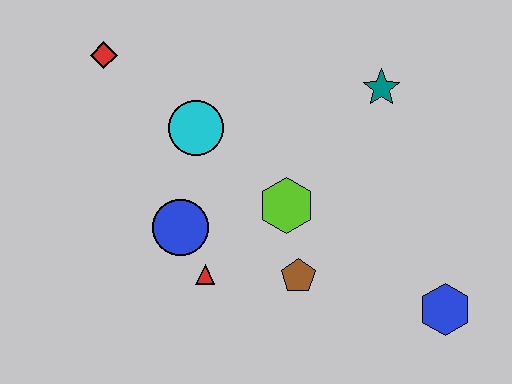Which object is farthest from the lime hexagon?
The red diamond is farthest from the lime hexagon.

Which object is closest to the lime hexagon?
The brown pentagon is closest to the lime hexagon.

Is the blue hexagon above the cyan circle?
No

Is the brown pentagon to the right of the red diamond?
Yes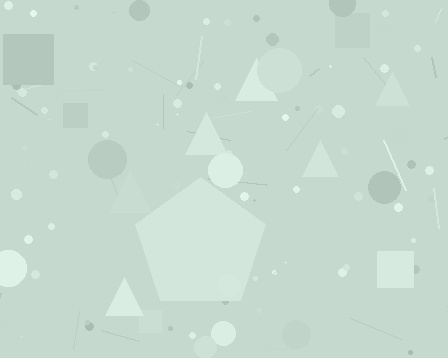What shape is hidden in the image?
A pentagon is hidden in the image.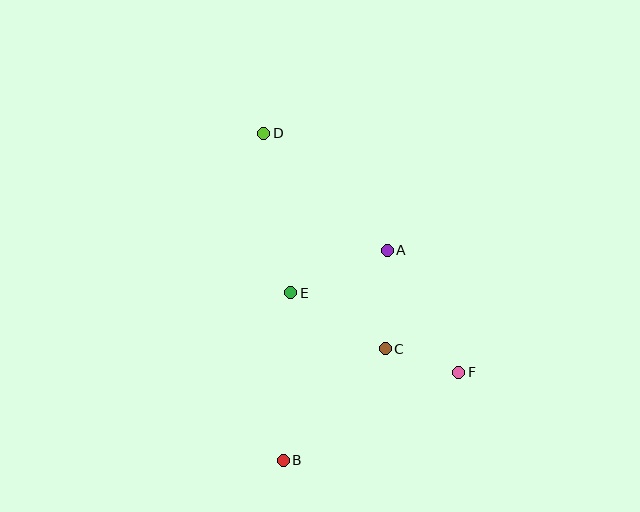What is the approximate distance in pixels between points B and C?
The distance between B and C is approximately 151 pixels.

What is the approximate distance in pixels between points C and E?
The distance between C and E is approximately 110 pixels.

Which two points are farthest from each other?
Points B and D are farthest from each other.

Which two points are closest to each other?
Points C and F are closest to each other.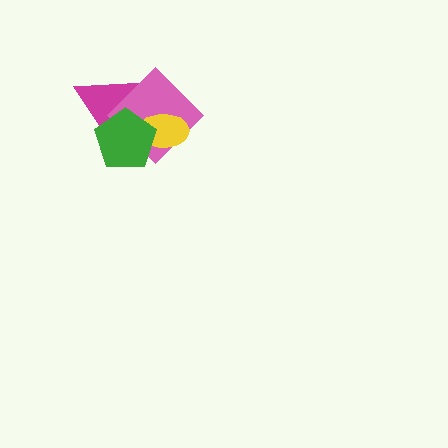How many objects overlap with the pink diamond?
3 objects overlap with the pink diamond.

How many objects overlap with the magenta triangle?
3 objects overlap with the magenta triangle.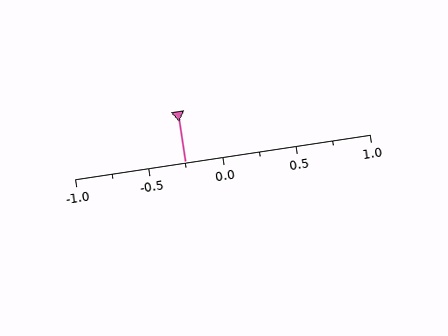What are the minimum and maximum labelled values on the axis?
The axis runs from -1.0 to 1.0.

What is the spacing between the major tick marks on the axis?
The major ticks are spaced 0.5 apart.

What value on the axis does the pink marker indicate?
The marker indicates approximately -0.25.